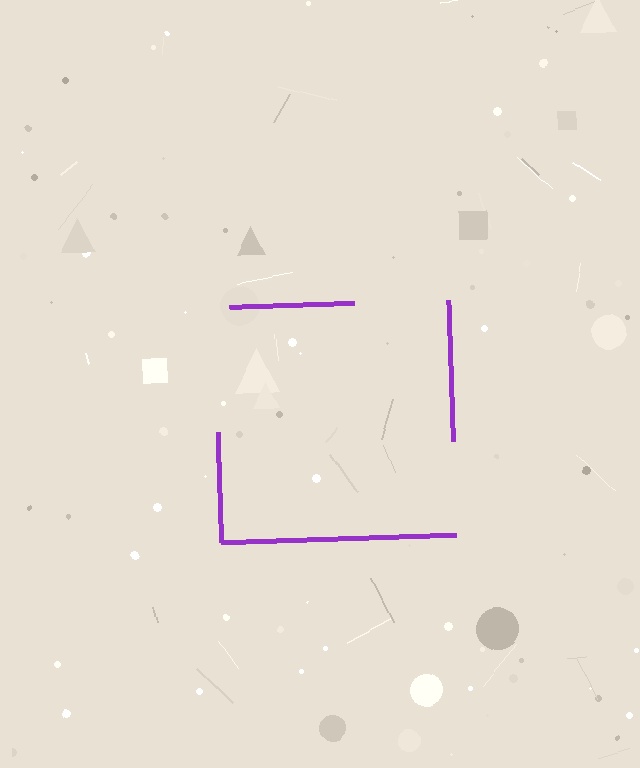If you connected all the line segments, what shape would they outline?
They would outline a square.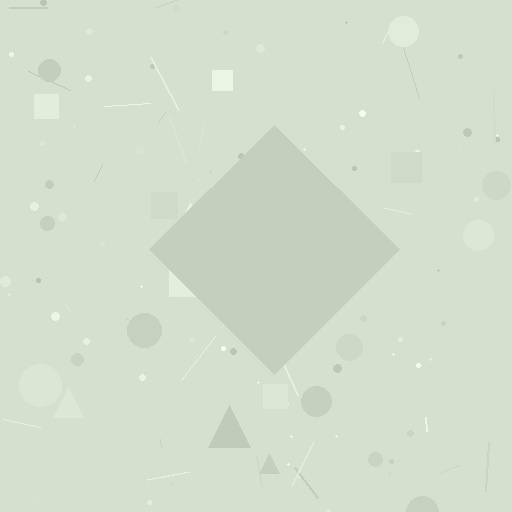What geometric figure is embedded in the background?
A diamond is embedded in the background.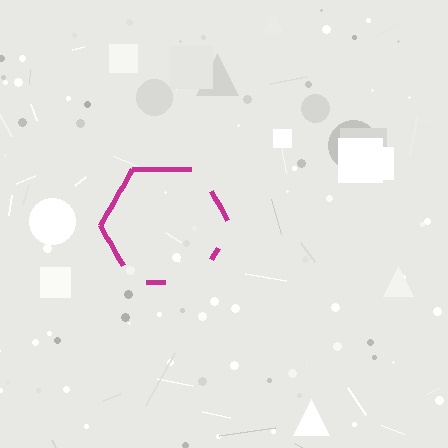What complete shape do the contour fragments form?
The contour fragments form a hexagon.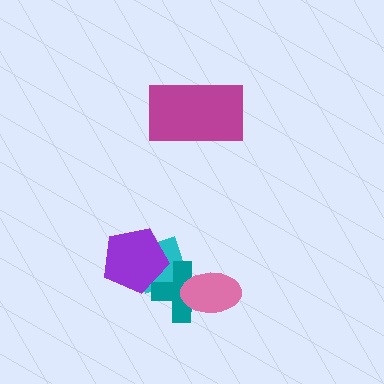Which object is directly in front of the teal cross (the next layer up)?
The purple pentagon is directly in front of the teal cross.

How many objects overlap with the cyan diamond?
2 objects overlap with the cyan diamond.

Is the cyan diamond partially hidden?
Yes, it is partially covered by another shape.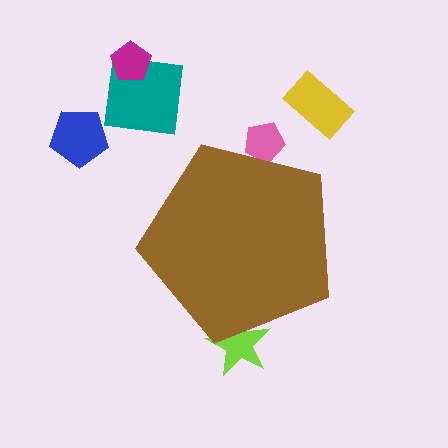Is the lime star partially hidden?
Yes, the lime star is partially hidden behind the brown pentagon.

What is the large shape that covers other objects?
A brown pentagon.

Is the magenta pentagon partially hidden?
No, the magenta pentagon is fully visible.